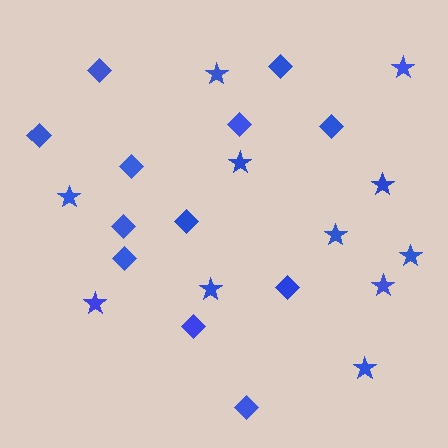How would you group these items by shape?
There are 2 groups: one group of stars (11) and one group of diamonds (12).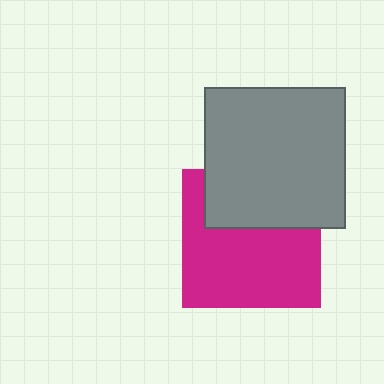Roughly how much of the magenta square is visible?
About half of it is visible (roughly 63%).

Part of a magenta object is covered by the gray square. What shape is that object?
It is a square.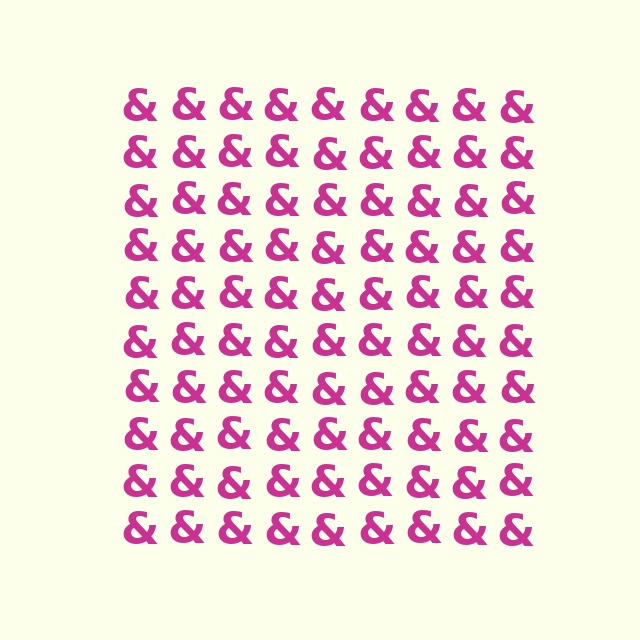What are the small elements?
The small elements are ampersands.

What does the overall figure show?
The overall figure shows a square.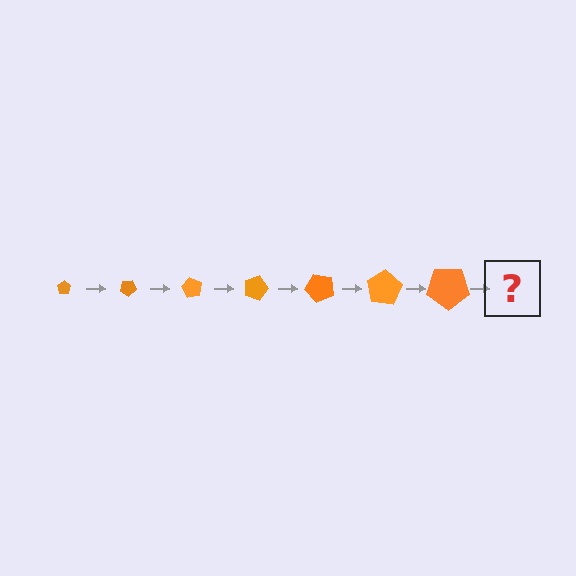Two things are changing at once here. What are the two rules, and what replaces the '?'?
The two rules are that the pentagon grows larger each step and it rotates 30 degrees each step. The '?' should be a pentagon, larger than the previous one and rotated 210 degrees from the start.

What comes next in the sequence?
The next element should be a pentagon, larger than the previous one and rotated 210 degrees from the start.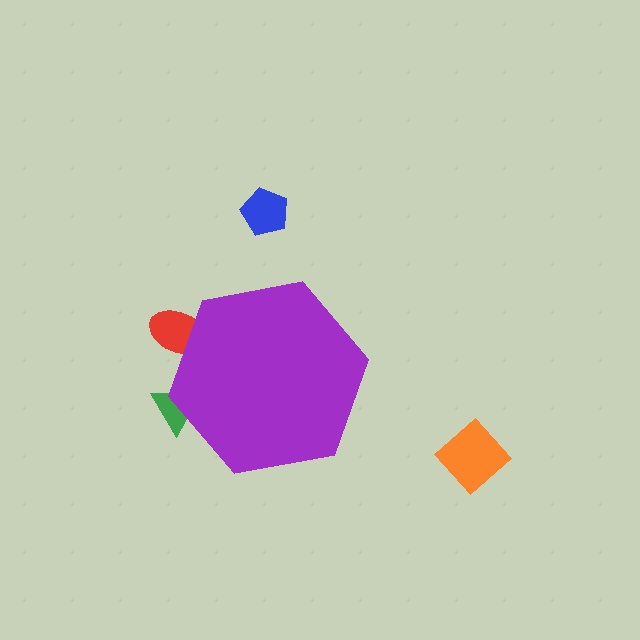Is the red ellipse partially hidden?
Yes, the red ellipse is partially hidden behind the purple hexagon.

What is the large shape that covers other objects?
A purple hexagon.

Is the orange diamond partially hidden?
No, the orange diamond is fully visible.